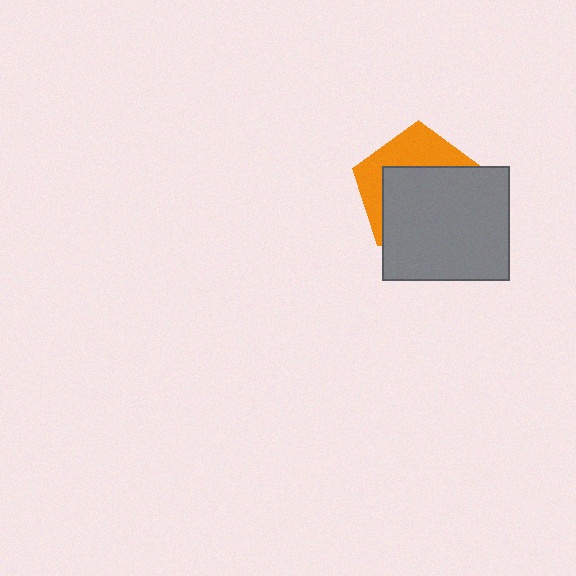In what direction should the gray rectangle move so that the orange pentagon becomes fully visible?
The gray rectangle should move down. That is the shortest direction to clear the overlap and leave the orange pentagon fully visible.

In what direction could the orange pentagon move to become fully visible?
The orange pentagon could move up. That would shift it out from behind the gray rectangle entirely.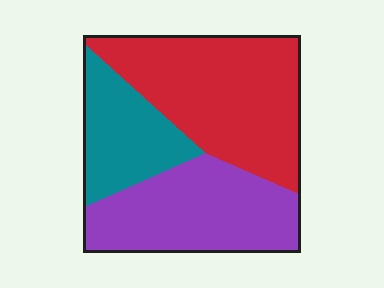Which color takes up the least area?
Teal, at roughly 20%.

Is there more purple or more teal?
Purple.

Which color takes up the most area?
Red, at roughly 45%.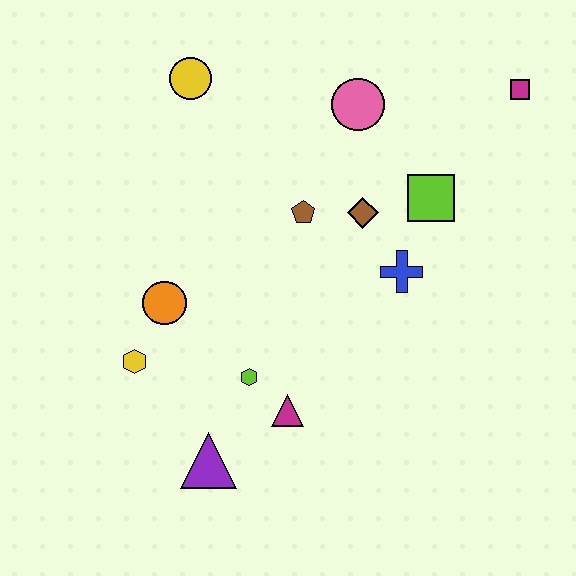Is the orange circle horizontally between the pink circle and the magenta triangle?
No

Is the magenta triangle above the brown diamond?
No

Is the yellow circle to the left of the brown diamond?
Yes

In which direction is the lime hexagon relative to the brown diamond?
The lime hexagon is below the brown diamond.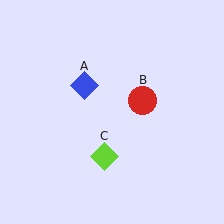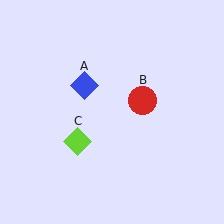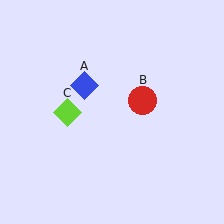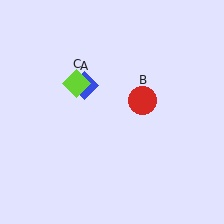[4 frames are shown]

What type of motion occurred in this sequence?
The lime diamond (object C) rotated clockwise around the center of the scene.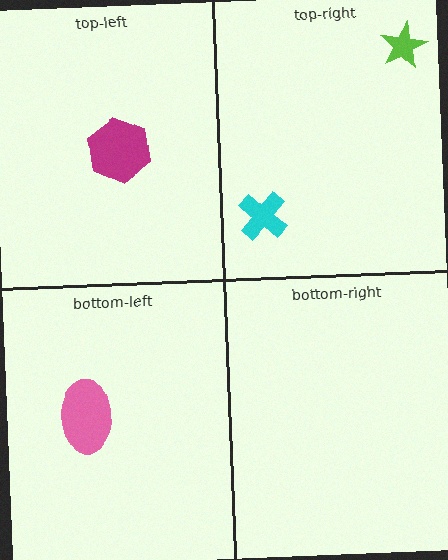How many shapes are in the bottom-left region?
1.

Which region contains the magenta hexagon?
The top-left region.